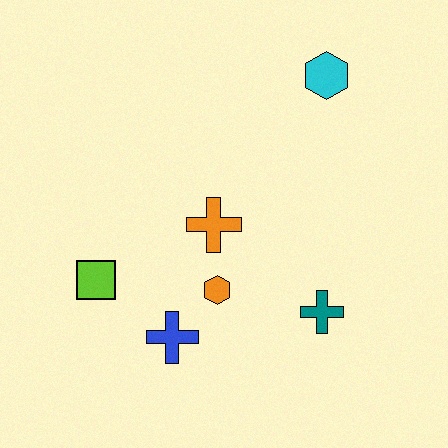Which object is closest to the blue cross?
The orange hexagon is closest to the blue cross.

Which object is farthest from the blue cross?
The cyan hexagon is farthest from the blue cross.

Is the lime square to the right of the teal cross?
No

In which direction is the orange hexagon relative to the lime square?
The orange hexagon is to the right of the lime square.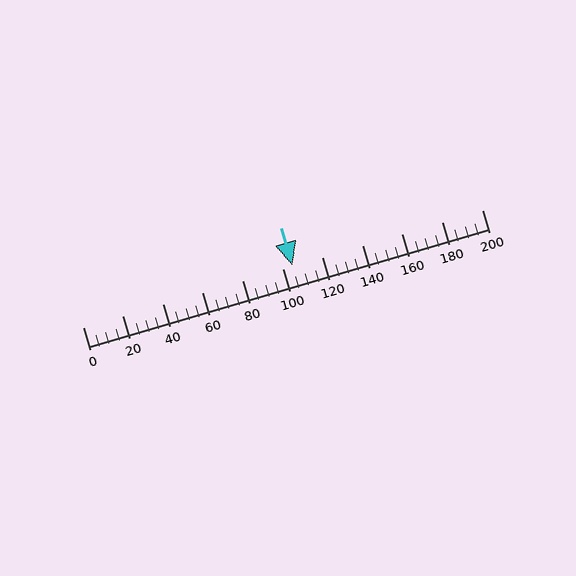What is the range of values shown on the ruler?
The ruler shows values from 0 to 200.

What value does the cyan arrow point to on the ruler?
The cyan arrow points to approximately 105.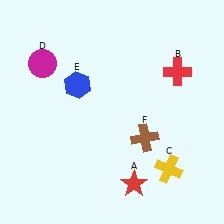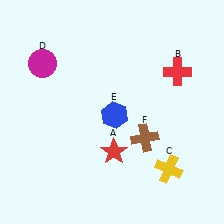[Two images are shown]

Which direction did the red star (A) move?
The red star (A) moved up.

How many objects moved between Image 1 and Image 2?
2 objects moved between the two images.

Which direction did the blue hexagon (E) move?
The blue hexagon (E) moved right.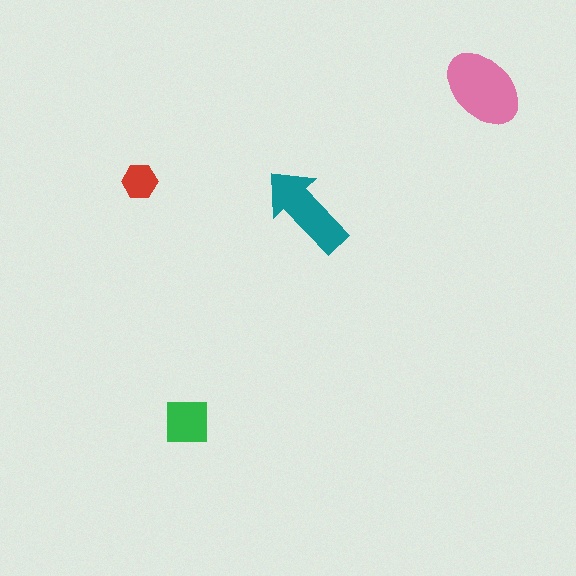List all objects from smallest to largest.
The red hexagon, the green square, the teal arrow, the pink ellipse.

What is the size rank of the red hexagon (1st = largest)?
4th.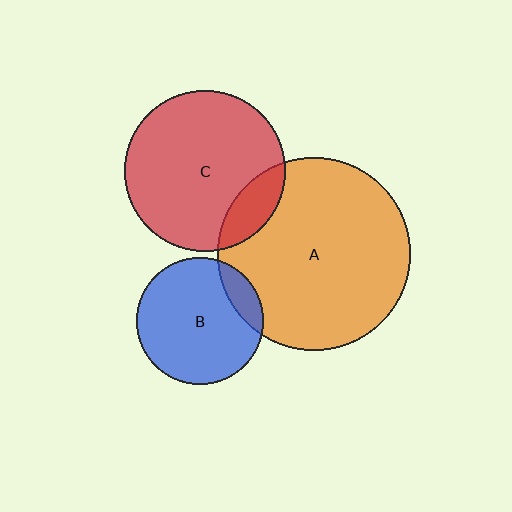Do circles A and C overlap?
Yes.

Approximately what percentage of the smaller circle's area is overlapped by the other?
Approximately 15%.